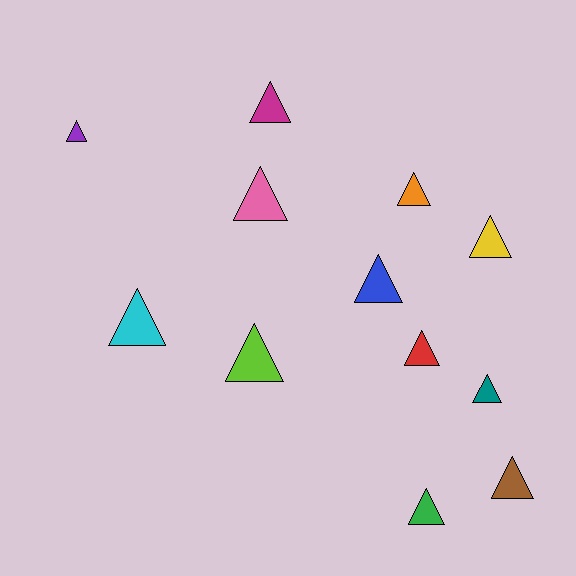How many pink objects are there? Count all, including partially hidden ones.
There is 1 pink object.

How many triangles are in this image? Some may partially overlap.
There are 12 triangles.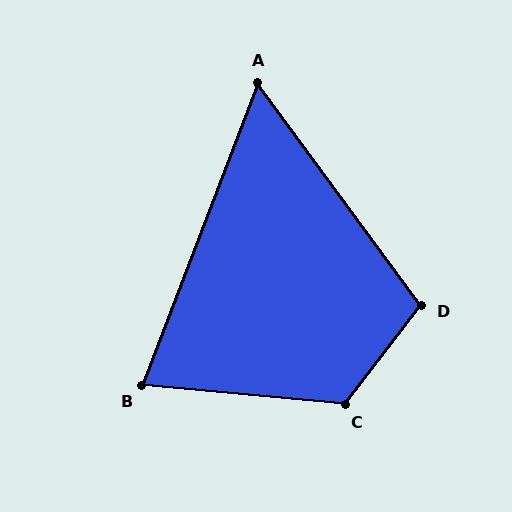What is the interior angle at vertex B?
Approximately 74 degrees (acute).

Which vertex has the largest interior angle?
C, at approximately 123 degrees.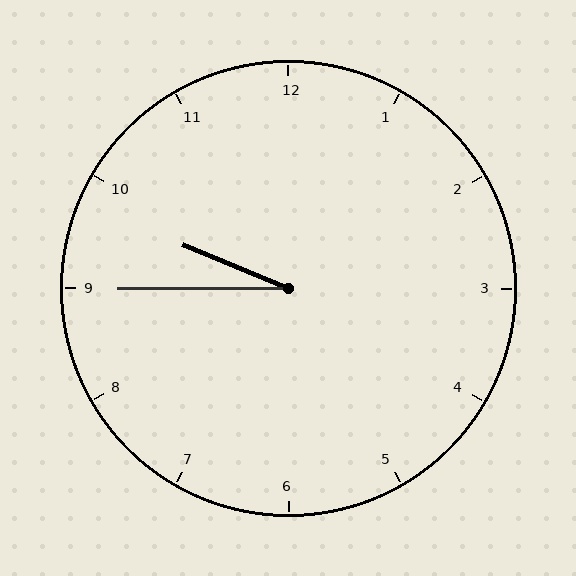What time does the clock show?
9:45.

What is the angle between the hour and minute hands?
Approximately 22 degrees.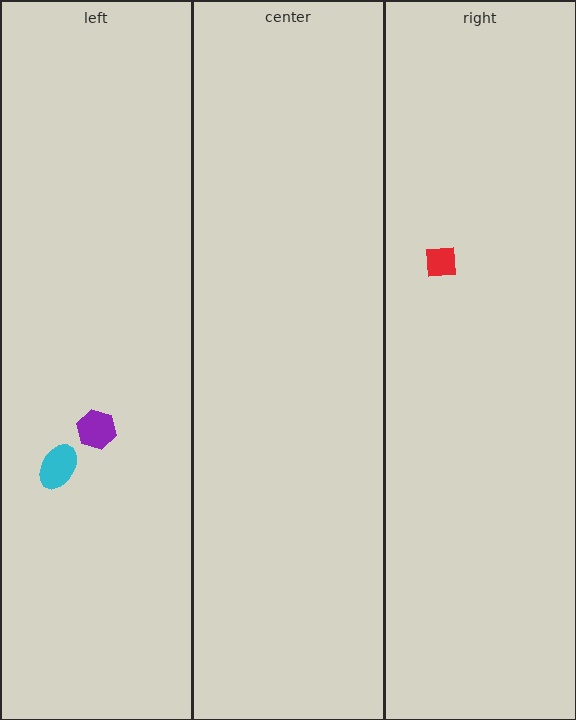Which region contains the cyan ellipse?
The left region.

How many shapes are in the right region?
1.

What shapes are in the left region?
The purple hexagon, the cyan ellipse.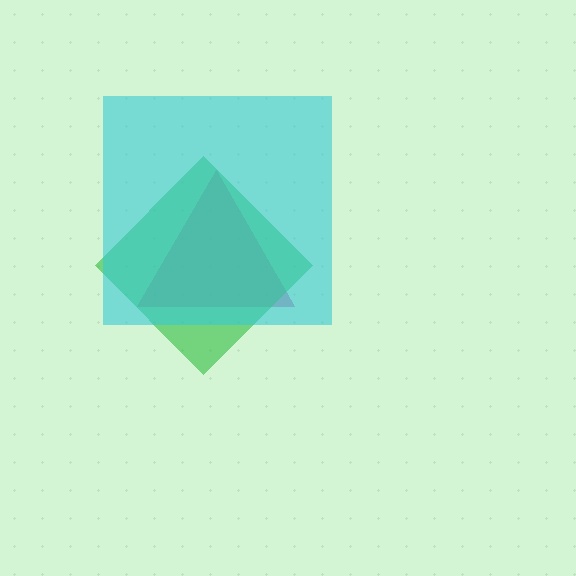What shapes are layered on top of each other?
The layered shapes are: a magenta triangle, a green diamond, a cyan square.